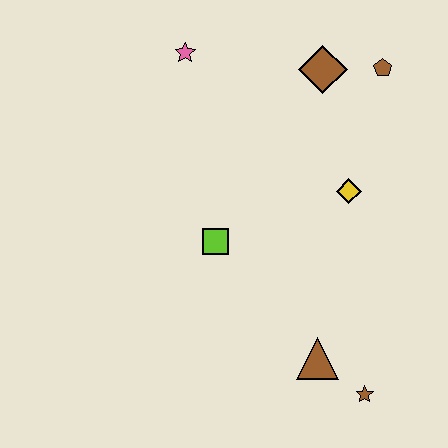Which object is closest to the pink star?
The brown diamond is closest to the pink star.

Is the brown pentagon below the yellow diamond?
No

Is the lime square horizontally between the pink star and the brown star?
Yes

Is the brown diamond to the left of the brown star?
Yes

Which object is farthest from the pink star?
The brown star is farthest from the pink star.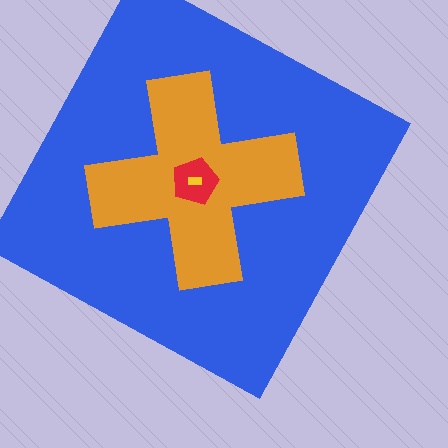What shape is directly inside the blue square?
The orange cross.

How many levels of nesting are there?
4.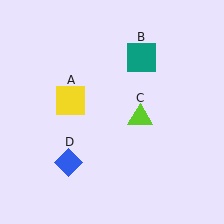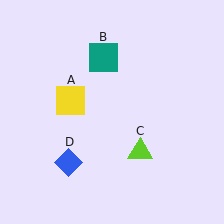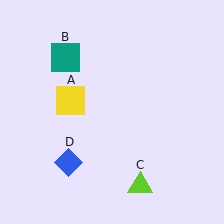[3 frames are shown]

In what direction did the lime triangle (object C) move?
The lime triangle (object C) moved down.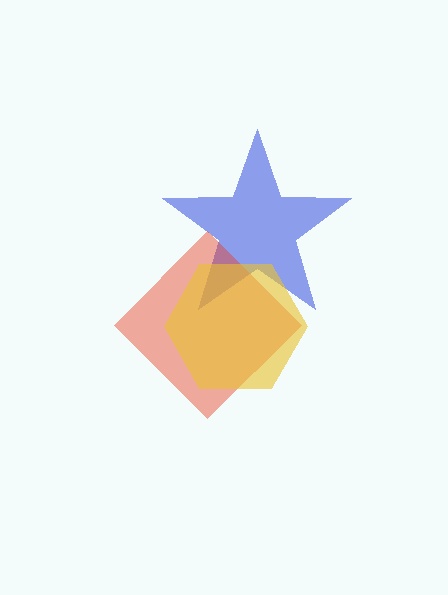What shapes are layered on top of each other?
The layered shapes are: a blue star, a red diamond, a yellow hexagon.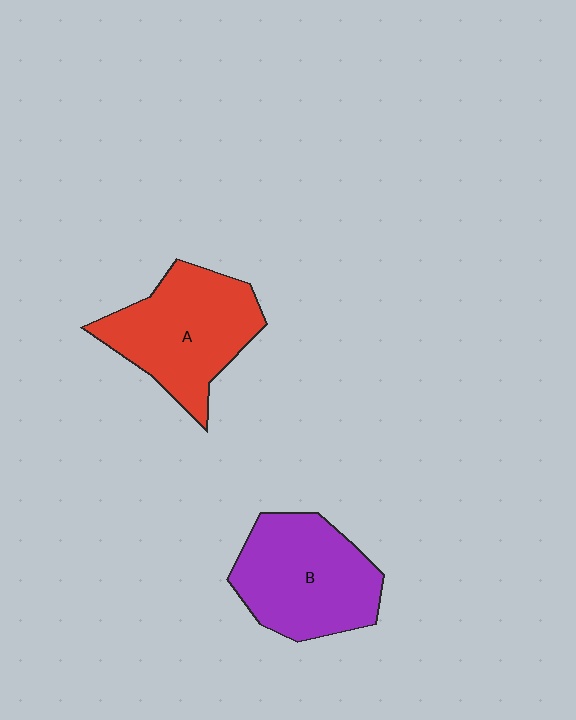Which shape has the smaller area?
Shape A (red).